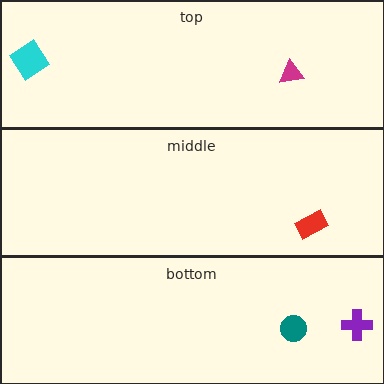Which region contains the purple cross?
The bottom region.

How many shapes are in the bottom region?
2.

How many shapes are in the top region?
2.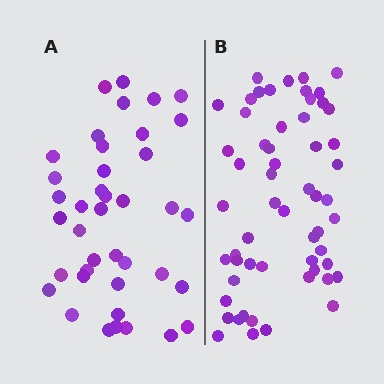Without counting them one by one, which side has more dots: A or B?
Region B (the right region) has more dots.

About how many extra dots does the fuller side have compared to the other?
Region B has approximately 15 more dots than region A.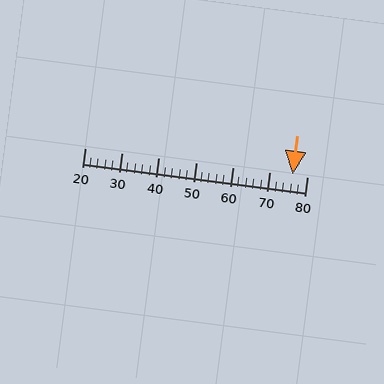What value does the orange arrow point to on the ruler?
The orange arrow points to approximately 76.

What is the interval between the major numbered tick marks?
The major tick marks are spaced 10 units apart.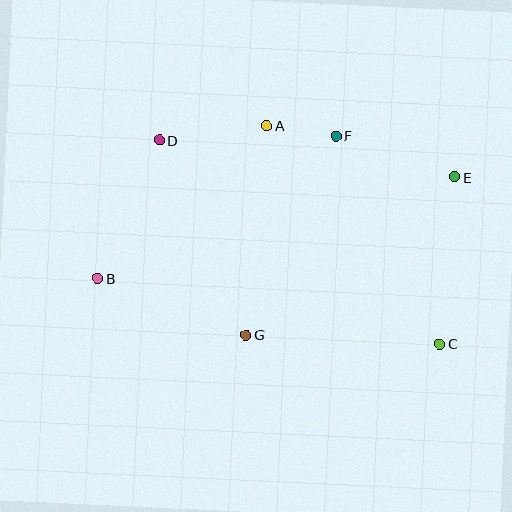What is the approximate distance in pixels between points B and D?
The distance between B and D is approximately 151 pixels.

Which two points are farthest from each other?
Points B and E are farthest from each other.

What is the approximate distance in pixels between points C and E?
The distance between C and E is approximately 168 pixels.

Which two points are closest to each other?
Points A and F are closest to each other.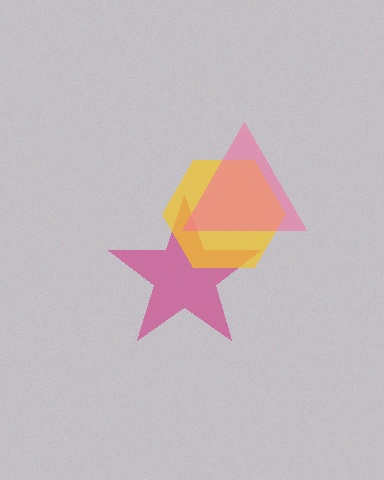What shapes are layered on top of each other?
The layered shapes are: a magenta star, a yellow hexagon, a pink triangle.